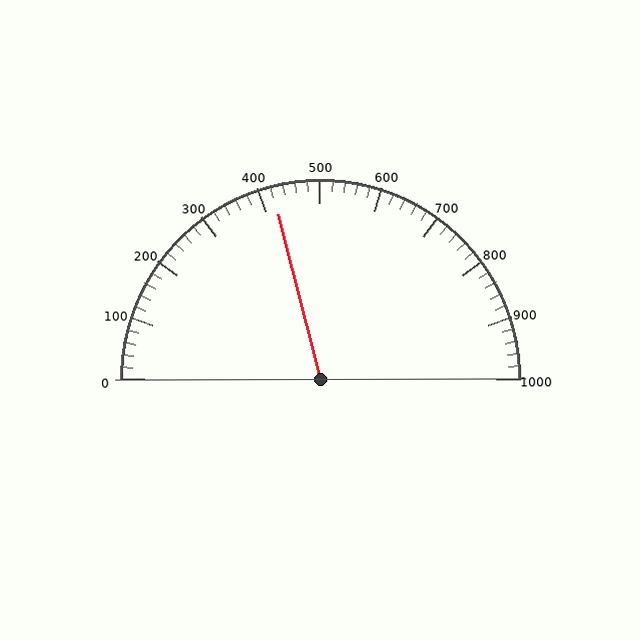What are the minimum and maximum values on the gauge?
The gauge ranges from 0 to 1000.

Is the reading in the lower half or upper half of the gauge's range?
The reading is in the lower half of the range (0 to 1000).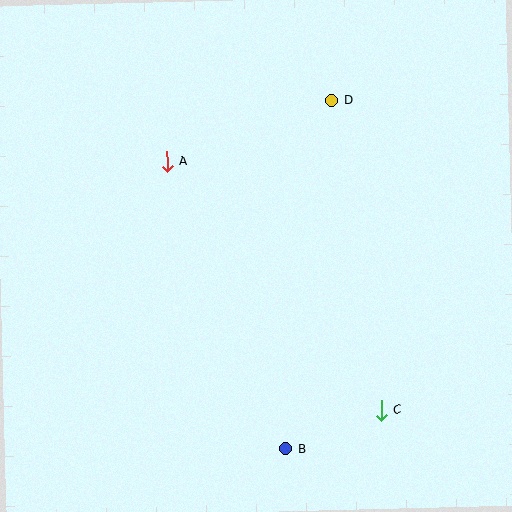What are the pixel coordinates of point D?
Point D is at (332, 100).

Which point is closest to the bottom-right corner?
Point C is closest to the bottom-right corner.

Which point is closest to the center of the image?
Point A at (167, 162) is closest to the center.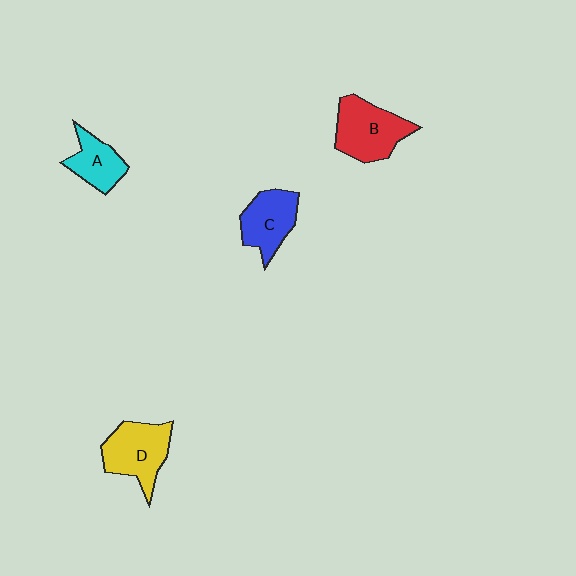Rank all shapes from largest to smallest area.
From largest to smallest: B (red), D (yellow), C (blue), A (cyan).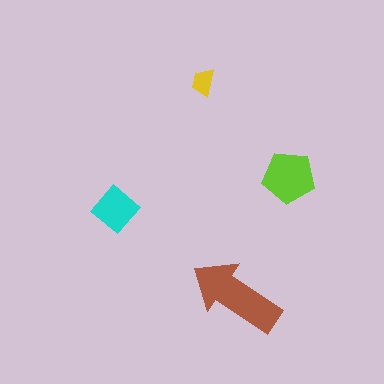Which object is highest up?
The yellow trapezoid is topmost.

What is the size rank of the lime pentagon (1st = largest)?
2nd.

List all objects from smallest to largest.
The yellow trapezoid, the cyan diamond, the lime pentagon, the brown arrow.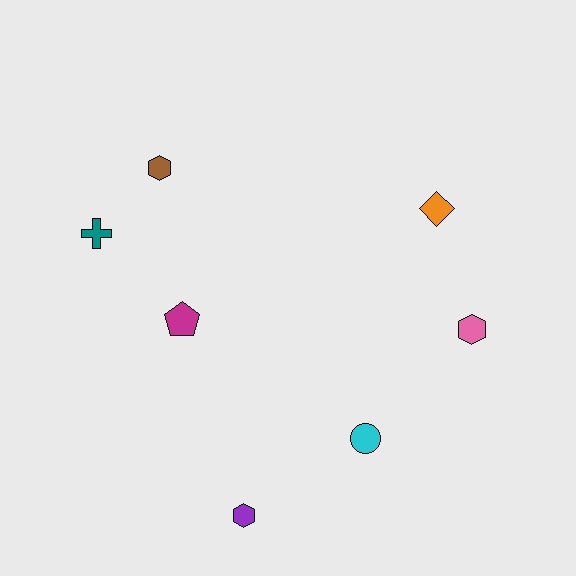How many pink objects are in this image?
There is 1 pink object.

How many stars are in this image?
There are no stars.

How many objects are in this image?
There are 7 objects.